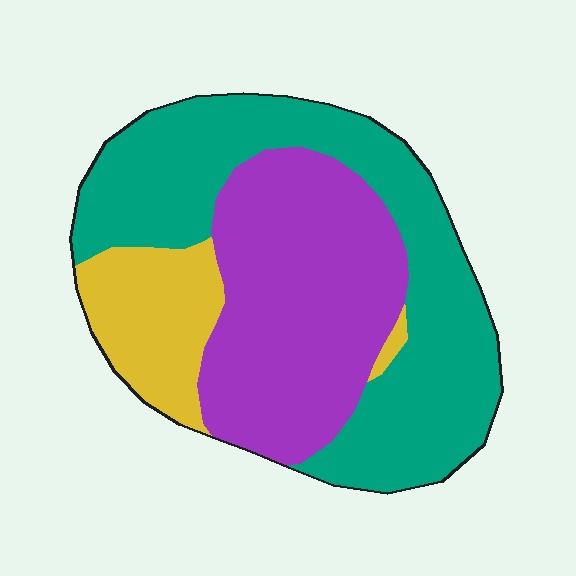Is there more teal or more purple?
Teal.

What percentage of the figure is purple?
Purple covers 38% of the figure.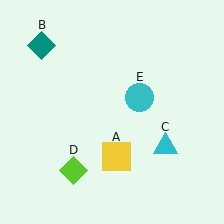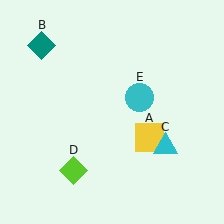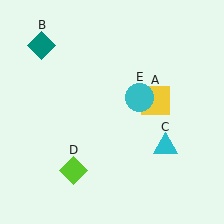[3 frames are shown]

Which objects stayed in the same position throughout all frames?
Teal diamond (object B) and cyan triangle (object C) and lime diamond (object D) and cyan circle (object E) remained stationary.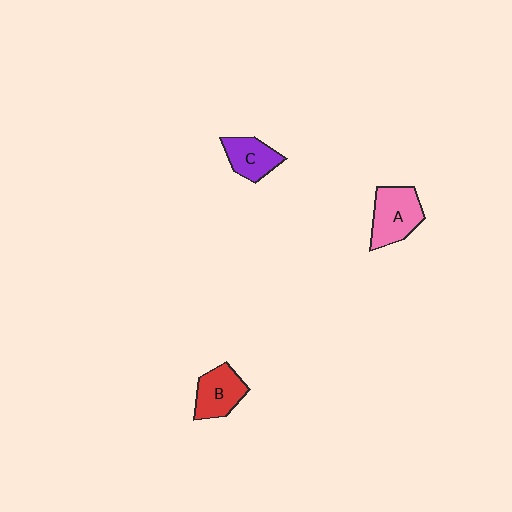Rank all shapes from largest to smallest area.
From largest to smallest: A (pink), B (red), C (purple).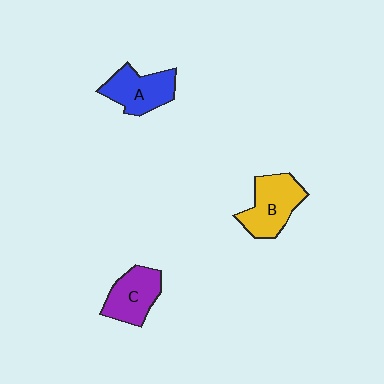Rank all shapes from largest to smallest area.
From largest to smallest: B (yellow), A (blue), C (purple).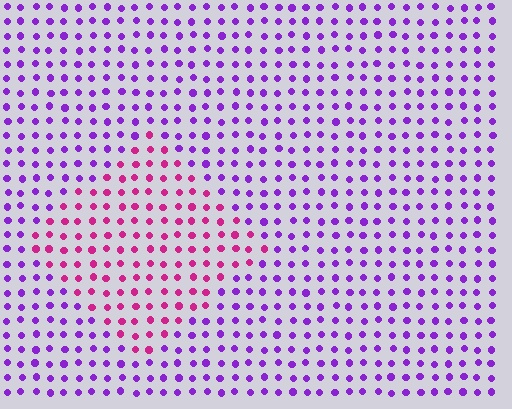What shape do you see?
I see a diamond.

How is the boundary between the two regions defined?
The boundary is defined purely by a slight shift in hue (about 47 degrees). Spacing, size, and orientation are identical on both sides.